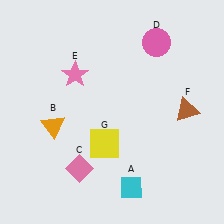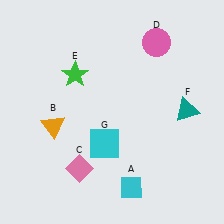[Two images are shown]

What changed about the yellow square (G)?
In Image 1, G is yellow. In Image 2, it changed to cyan.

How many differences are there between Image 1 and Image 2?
There are 3 differences between the two images.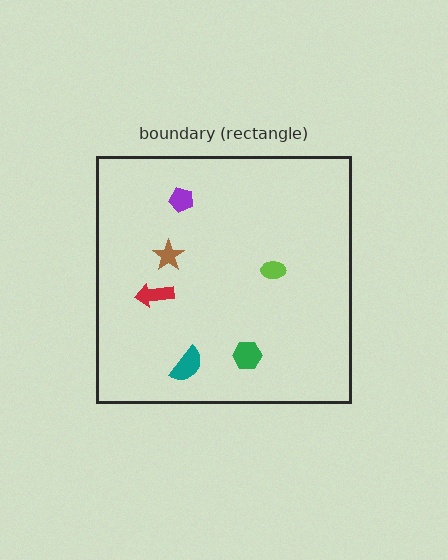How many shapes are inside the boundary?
6 inside, 0 outside.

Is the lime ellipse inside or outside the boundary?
Inside.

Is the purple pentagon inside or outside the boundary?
Inside.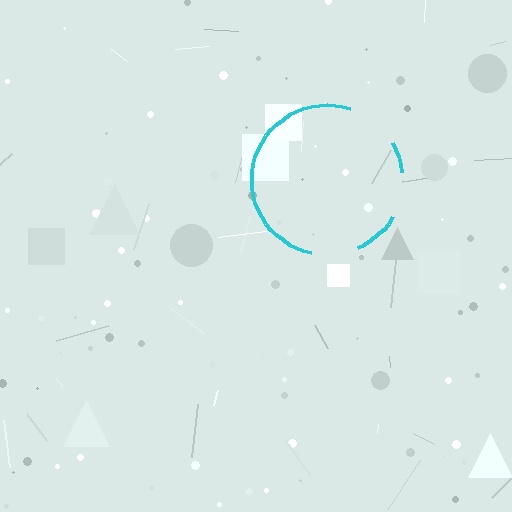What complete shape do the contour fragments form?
The contour fragments form a circle.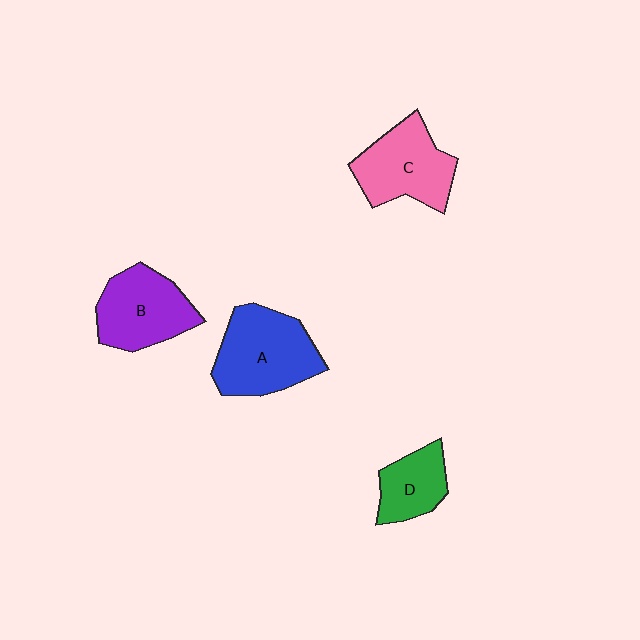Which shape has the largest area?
Shape A (blue).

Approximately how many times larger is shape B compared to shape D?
Approximately 1.5 times.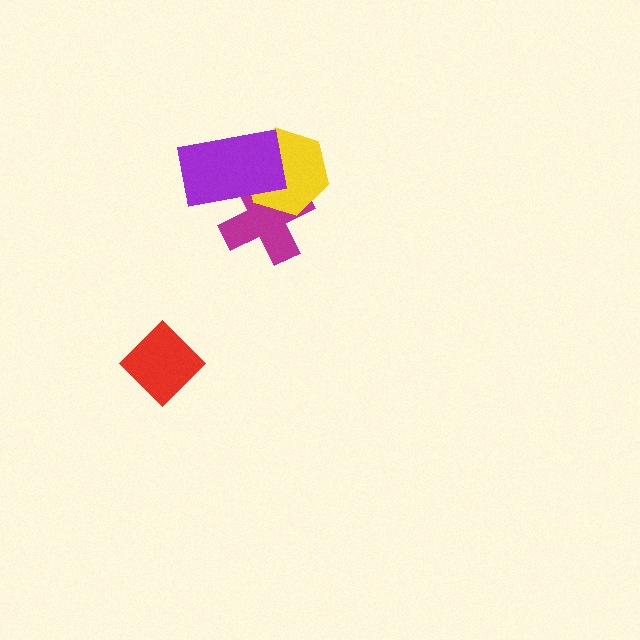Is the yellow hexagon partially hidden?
Yes, it is partially covered by another shape.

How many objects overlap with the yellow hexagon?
2 objects overlap with the yellow hexagon.